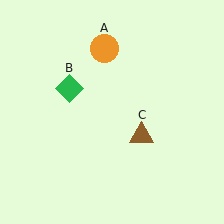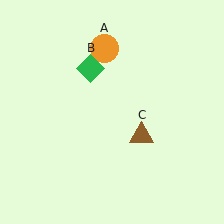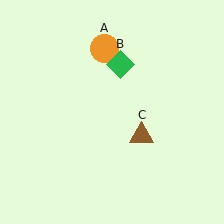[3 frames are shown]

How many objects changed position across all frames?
1 object changed position: green diamond (object B).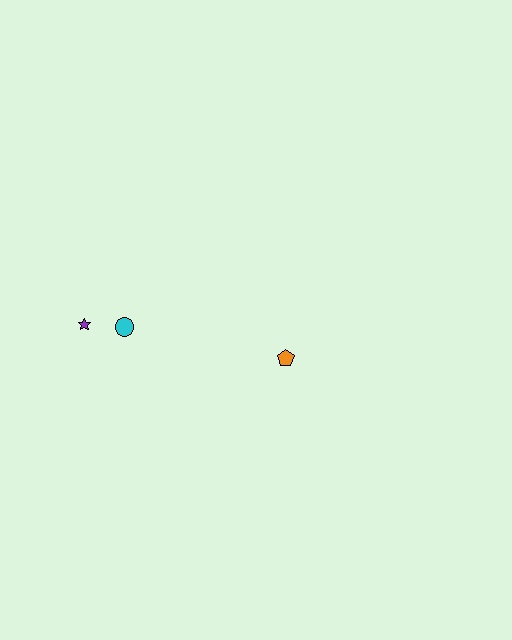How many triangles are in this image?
There are no triangles.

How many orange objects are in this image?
There is 1 orange object.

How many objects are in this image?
There are 3 objects.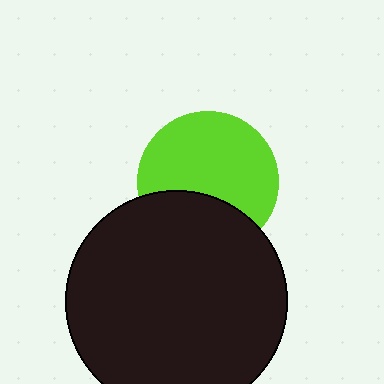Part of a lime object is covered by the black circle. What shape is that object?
It is a circle.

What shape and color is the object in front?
The object in front is a black circle.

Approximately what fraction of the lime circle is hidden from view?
Roughly 33% of the lime circle is hidden behind the black circle.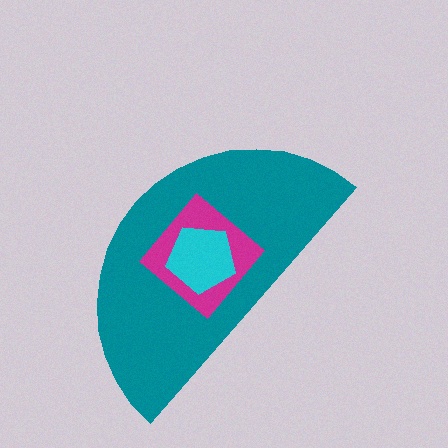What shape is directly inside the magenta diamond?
The cyan pentagon.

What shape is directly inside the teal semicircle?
The magenta diamond.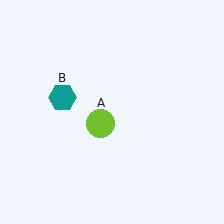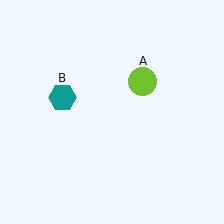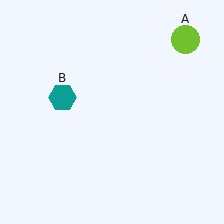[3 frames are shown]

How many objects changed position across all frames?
1 object changed position: lime circle (object A).